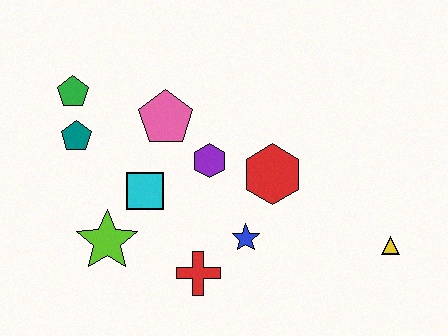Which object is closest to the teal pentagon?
The green pentagon is closest to the teal pentagon.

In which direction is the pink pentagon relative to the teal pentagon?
The pink pentagon is to the right of the teal pentagon.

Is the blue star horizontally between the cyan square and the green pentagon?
No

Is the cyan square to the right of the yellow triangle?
No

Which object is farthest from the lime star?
The yellow triangle is farthest from the lime star.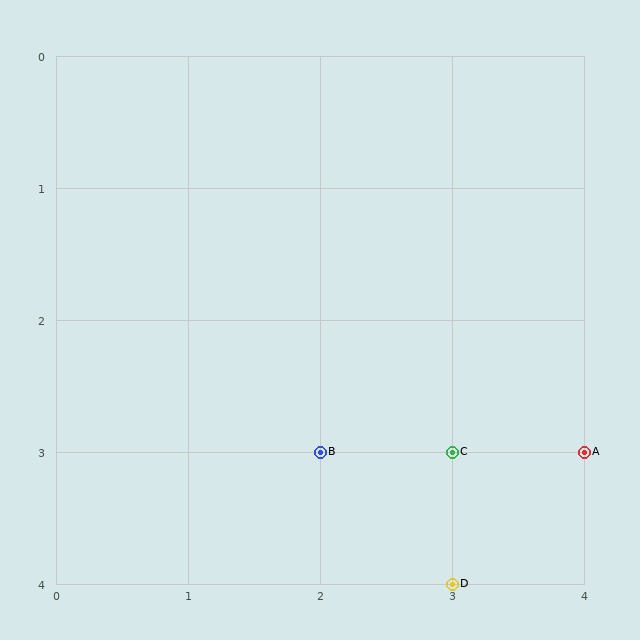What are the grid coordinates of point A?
Point A is at grid coordinates (4, 3).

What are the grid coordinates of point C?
Point C is at grid coordinates (3, 3).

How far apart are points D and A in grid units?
Points D and A are 1 column and 1 row apart (about 1.4 grid units diagonally).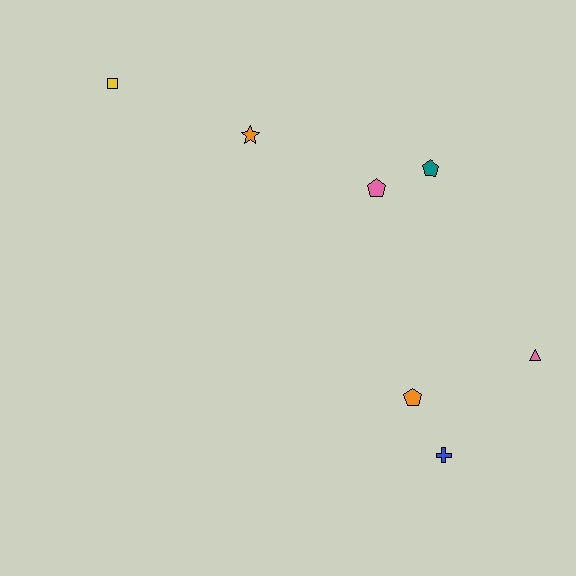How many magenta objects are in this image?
There are no magenta objects.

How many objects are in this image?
There are 7 objects.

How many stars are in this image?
There is 1 star.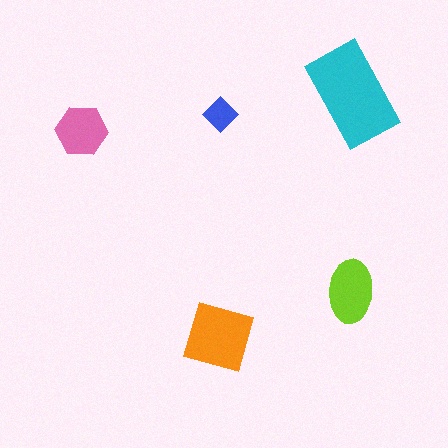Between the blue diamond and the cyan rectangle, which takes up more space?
The cyan rectangle.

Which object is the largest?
The cyan rectangle.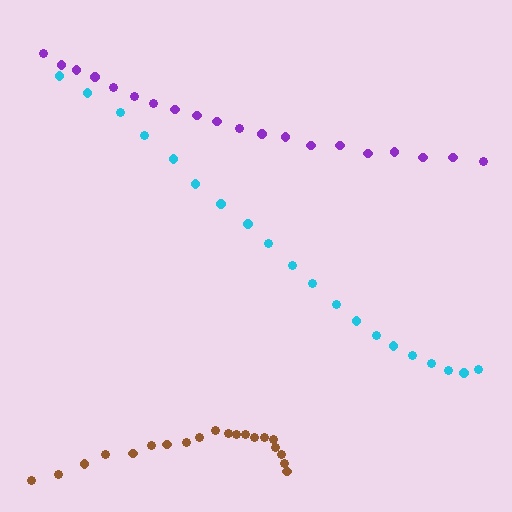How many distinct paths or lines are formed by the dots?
There are 3 distinct paths.